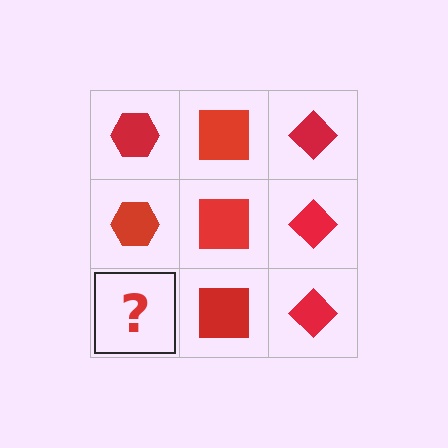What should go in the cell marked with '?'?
The missing cell should contain a red hexagon.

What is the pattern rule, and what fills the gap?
The rule is that each column has a consistent shape. The gap should be filled with a red hexagon.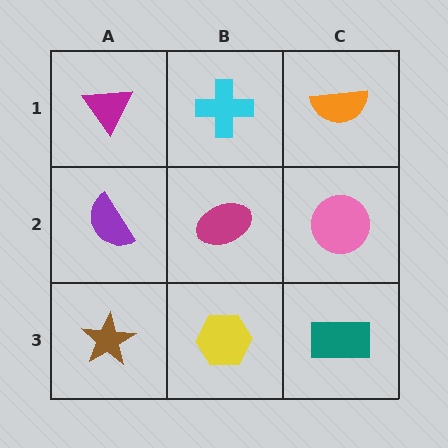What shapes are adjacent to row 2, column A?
A magenta triangle (row 1, column A), a brown star (row 3, column A), a magenta ellipse (row 2, column B).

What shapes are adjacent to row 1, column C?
A pink circle (row 2, column C), a cyan cross (row 1, column B).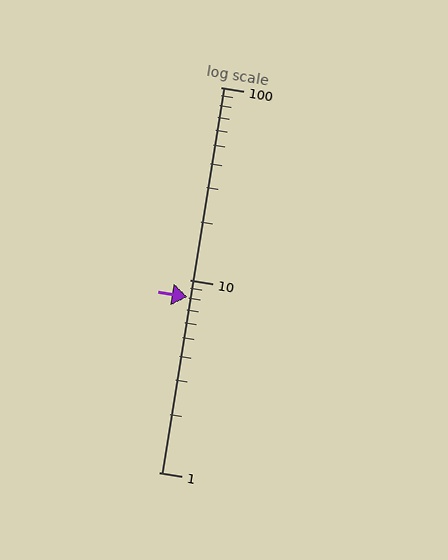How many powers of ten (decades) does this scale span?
The scale spans 2 decades, from 1 to 100.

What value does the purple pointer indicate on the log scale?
The pointer indicates approximately 8.1.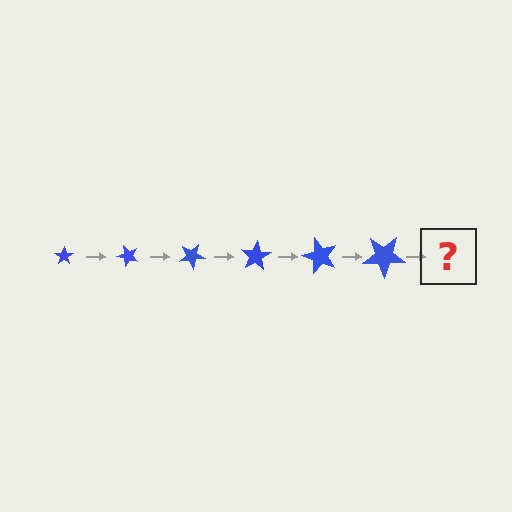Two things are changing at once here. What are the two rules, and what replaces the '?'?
The two rules are that the star grows larger each step and it rotates 50 degrees each step. The '?' should be a star, larger than the previous one and rotated 300 degrees from the start.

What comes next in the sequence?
The next element should be a star, larger than the previous one and rotated 300 degrees from the start.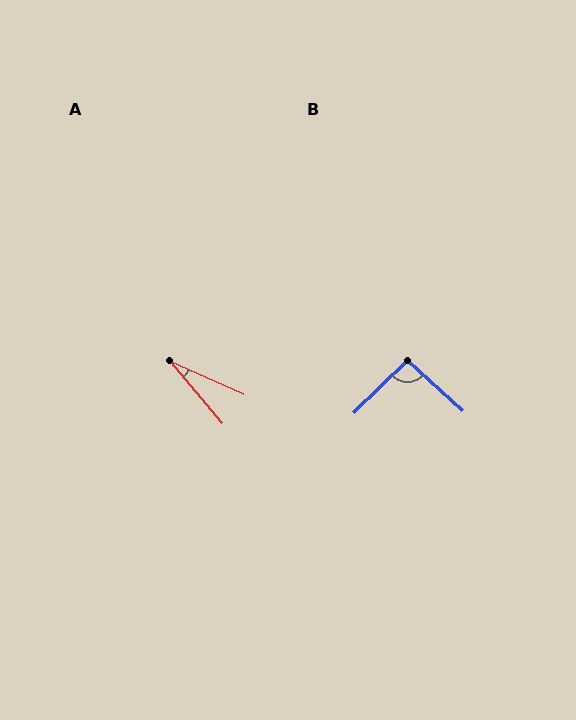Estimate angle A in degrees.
Approximately 26 degrees.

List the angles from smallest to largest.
A (26°), B (93°).